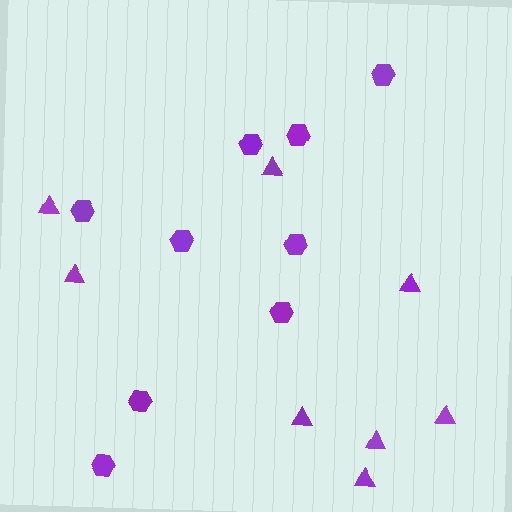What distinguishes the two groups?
There are 2 groups: one group of triangles (8) and one group of hexagons (9).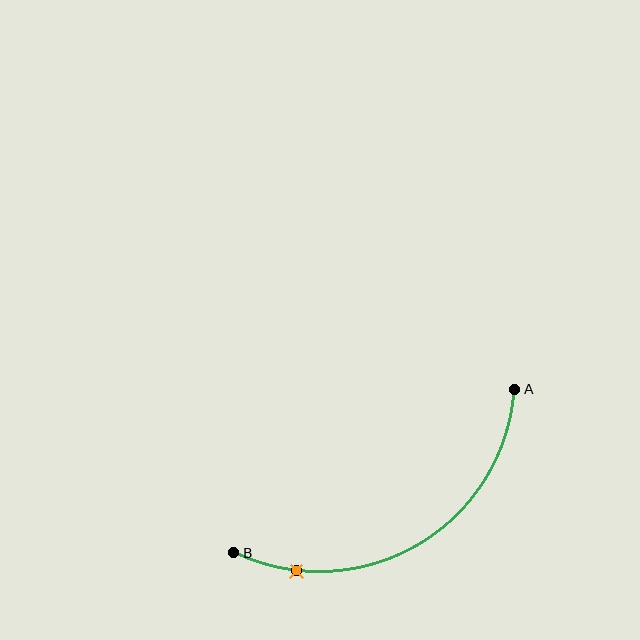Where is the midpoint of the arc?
The arc midpoint is the point on the curve farthest from the straight line joining A and B. It sits below that line.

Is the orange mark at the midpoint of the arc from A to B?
No. The orange mark lies on the arc but is closer to endpoint B. The arc midpoint would be at the point on the curve equidistant along the arc from both A and B.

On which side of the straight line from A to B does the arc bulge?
The arc bulges below the straight line connecting A and B.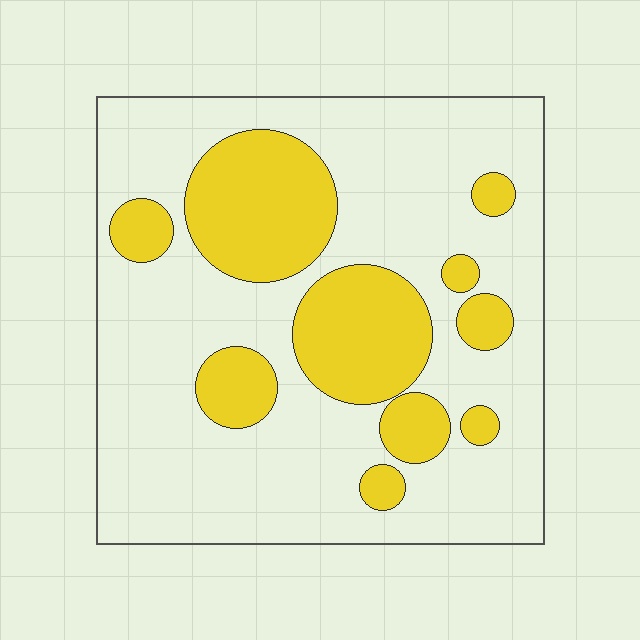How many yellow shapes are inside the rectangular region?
10.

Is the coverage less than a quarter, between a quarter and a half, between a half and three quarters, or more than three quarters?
Between a quarter and a half.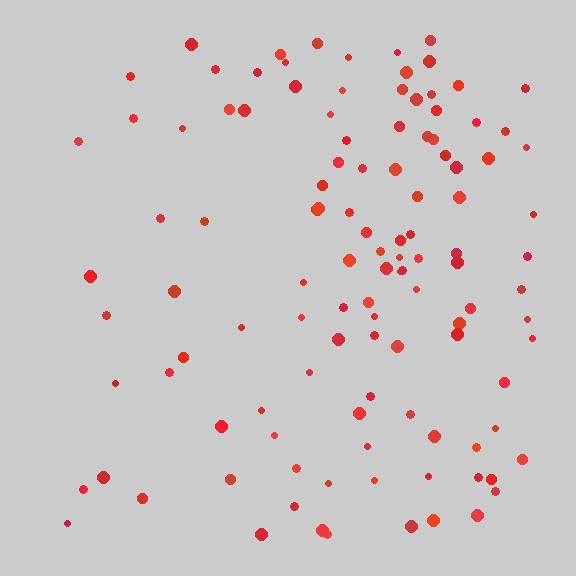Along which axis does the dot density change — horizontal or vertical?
Horizontal.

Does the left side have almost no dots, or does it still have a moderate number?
Still a moderate number, just noticeably fewer than the right.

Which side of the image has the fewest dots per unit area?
The left.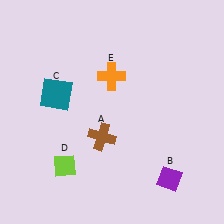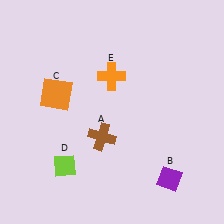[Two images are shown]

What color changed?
The square (C) changed from teal in Image 1 to orange in Image 2.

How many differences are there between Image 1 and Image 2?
There is 1 difference between the two images.